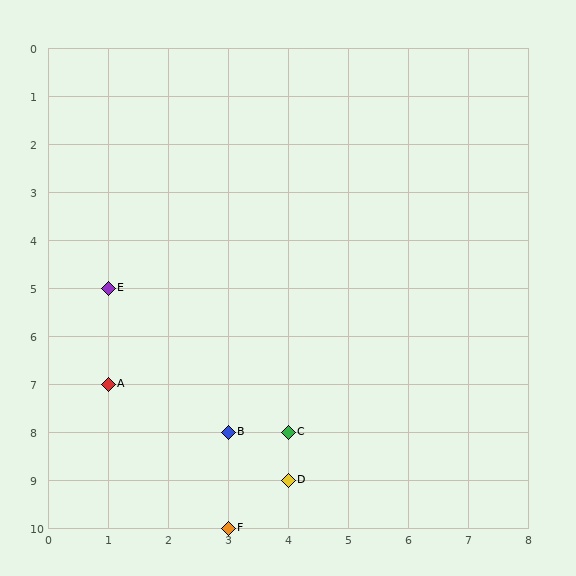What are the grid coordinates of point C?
Point C is at grid coordinates (4, 8).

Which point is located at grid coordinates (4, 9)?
Point D is at (4, 9).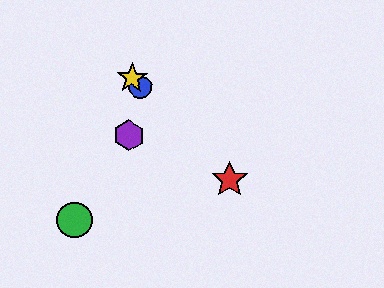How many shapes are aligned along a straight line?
3 shapes (the red star, the blue circle, the yellow star) are aligned along a straight line.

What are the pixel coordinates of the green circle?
The green circle is at (75, 220).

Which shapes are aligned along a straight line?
The red star, the blue circle, the yellow star are aligned along a straight line.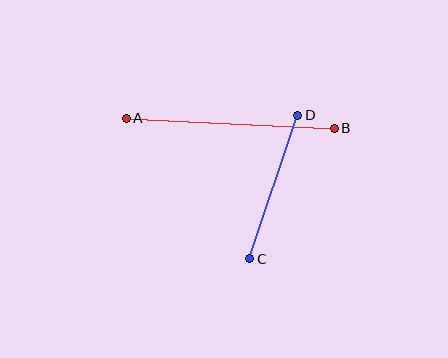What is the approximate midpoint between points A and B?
The midpoint is at approximately (230, 123) pixels.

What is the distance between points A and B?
The distance is approximately 208 pixels.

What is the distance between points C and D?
The distance is approximately 151 pixels.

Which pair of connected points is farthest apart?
Points A and B are farthest apart.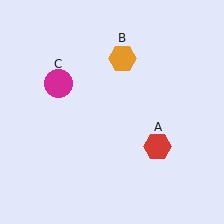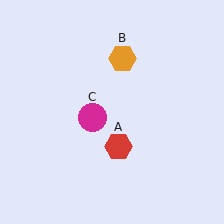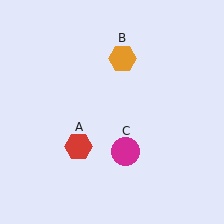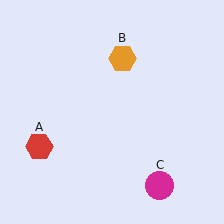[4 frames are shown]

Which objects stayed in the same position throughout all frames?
Orange hexagon (object B) remained stationary.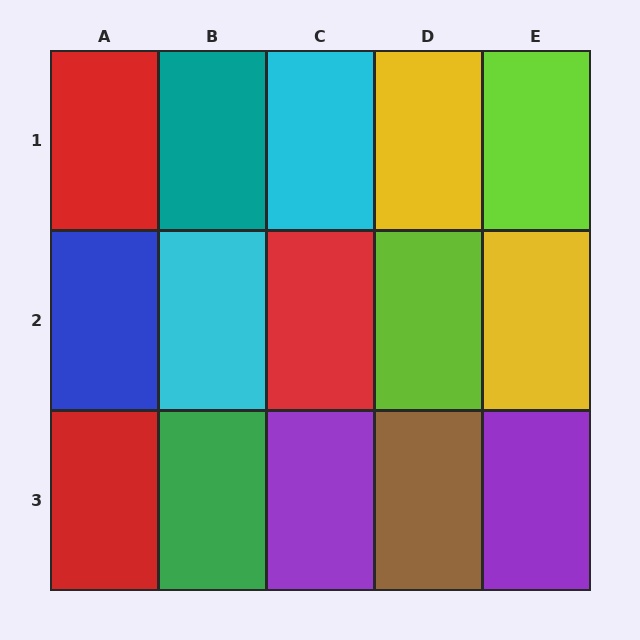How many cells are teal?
1 cell is teal.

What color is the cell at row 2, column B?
Cyan.